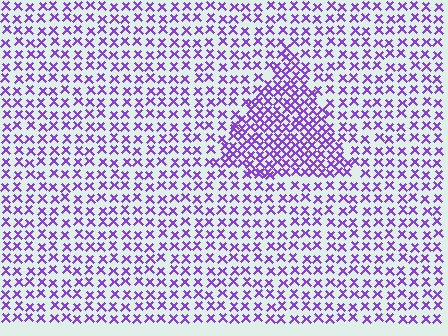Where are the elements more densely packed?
The elements are more densely packed inside the triangle boundary.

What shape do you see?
I see a triangle.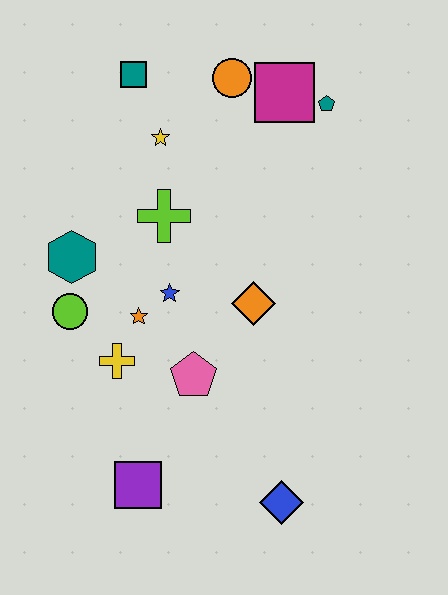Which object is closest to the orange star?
The blue star is closest to the orange star.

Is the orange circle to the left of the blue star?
No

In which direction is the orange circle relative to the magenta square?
The orange circle is to the left of the magenta square.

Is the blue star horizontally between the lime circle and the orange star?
No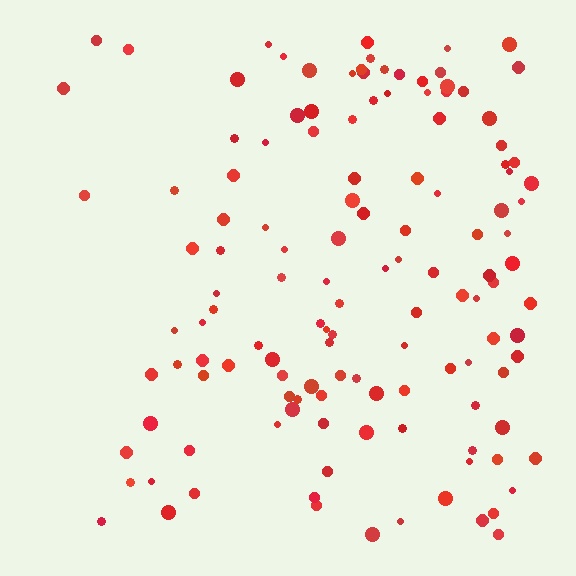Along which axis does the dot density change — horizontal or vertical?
Horizontal.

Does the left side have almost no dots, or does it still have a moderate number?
Still a moderate number, just noticeably fewer than the right.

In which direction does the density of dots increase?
From left to right, with the right side densest.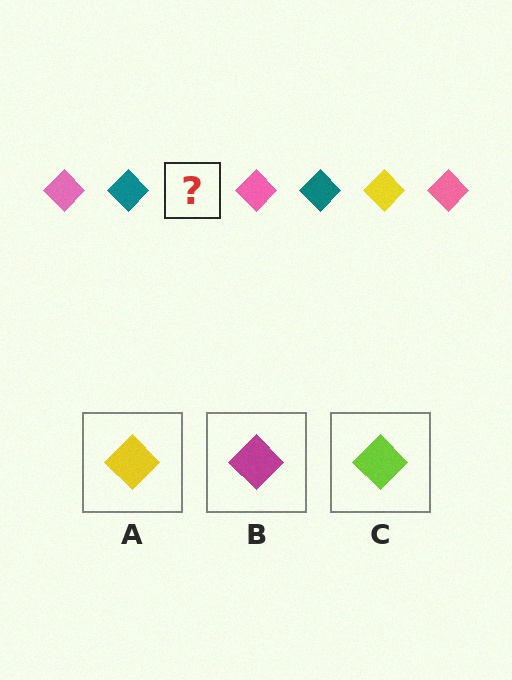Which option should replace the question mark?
Option A.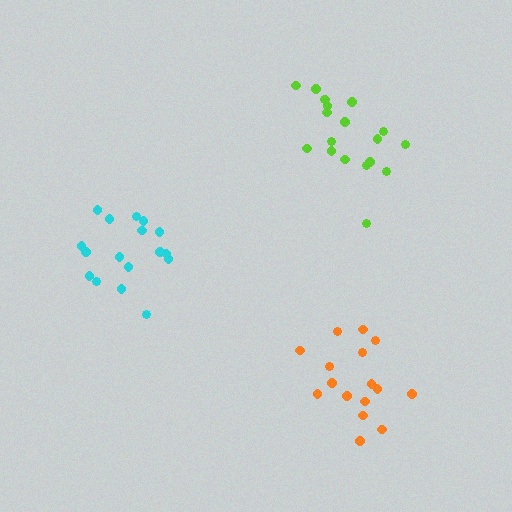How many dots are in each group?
Group 1: 19 dots, Group 2: 17 dots, Group 3: 16 dots (52 total).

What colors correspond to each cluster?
The clusters are colored: lime, cyan, orange.